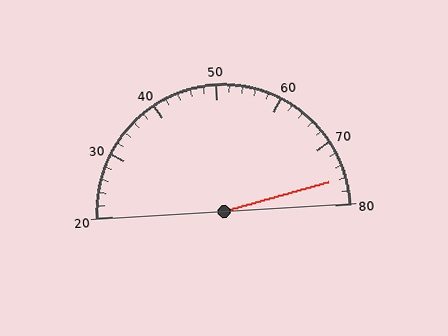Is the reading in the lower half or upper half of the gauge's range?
The reading is in the upper half of the range (20 to 80).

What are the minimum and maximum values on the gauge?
The gauge ranges from 20 to 80.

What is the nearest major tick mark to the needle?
The nearest major tick mark is 80.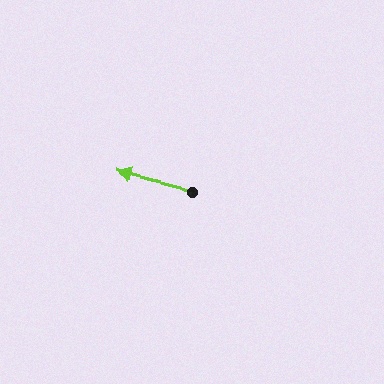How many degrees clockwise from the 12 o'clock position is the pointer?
Approximately 283 degrees.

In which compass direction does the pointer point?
West.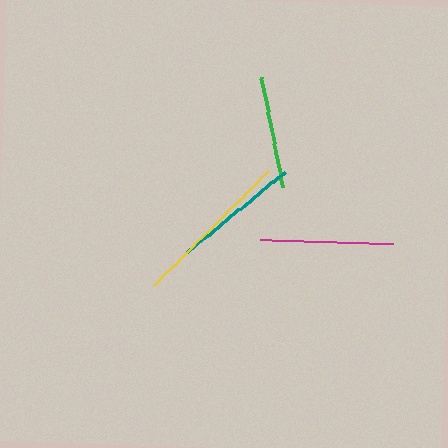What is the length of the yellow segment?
The yellow segment is approximately 162 pixels long.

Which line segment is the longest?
The yellow line is the longest at approximately 162 pixels.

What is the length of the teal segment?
The teal segment is approximately 126 pixels long.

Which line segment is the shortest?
The green line is the shortest at approximately 112 pixels.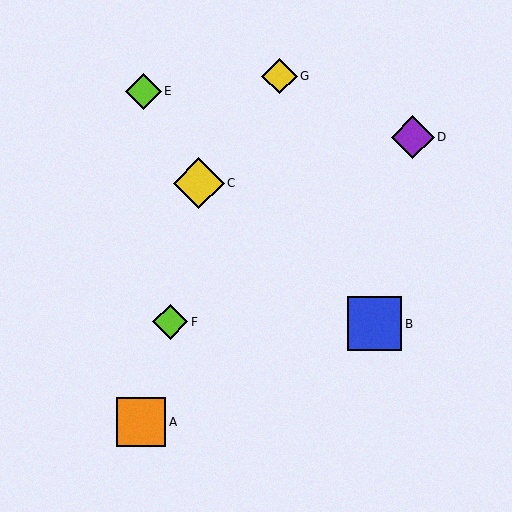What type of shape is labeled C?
Shape C is a yellow diamond.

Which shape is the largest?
The blue square (labeled B) is the largest.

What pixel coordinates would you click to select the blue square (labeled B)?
Click at (375, 324) to select the blue square B.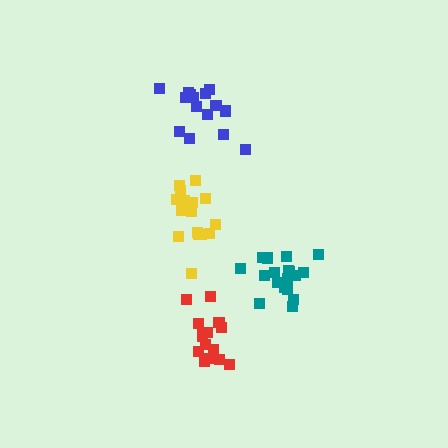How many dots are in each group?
Group 1: 16 dots, Group 2: 15 dots, Group 3: 18 dots, Group 4: 15 dots (64 total).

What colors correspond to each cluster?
The clusters are colored: yellow, red, teal, blue.